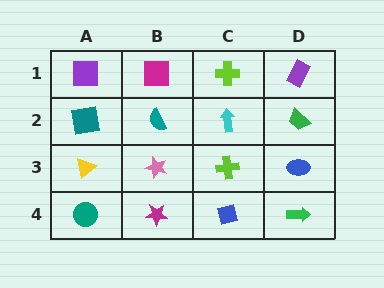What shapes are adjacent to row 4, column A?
A yellow triangle (row 3, column A), a magenta star (row 4, column B).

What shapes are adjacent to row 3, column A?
A teal square (row 2, column A), a teal circle (row 4, column A), a pink star (row 3, column B).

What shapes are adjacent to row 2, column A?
A purple square (row 1, column A), a yellow triangle (row 3, column A), a teal semicircle (row 2, column B).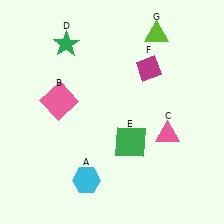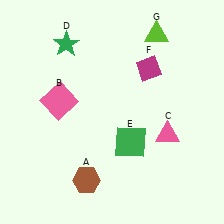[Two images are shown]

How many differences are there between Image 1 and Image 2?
There is 1 difference between the two images.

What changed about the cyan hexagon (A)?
In Image 1, A is cyan. In Image 2, it changed to brown.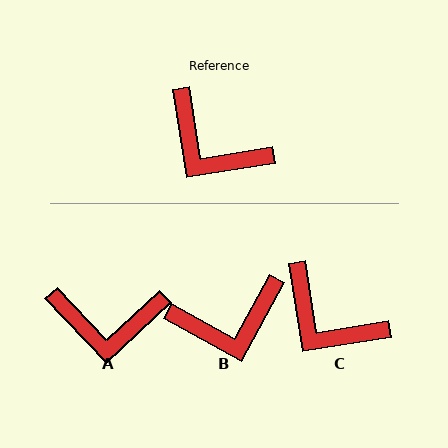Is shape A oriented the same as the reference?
No, it is off by about 34 degrees.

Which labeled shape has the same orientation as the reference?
C.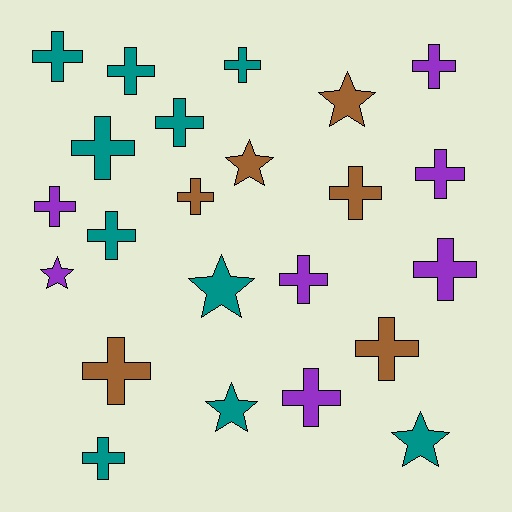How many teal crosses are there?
There are 7 teal crosses.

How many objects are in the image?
There are 23 objects.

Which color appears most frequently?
Teal, with 10 objects.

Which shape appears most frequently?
Cross, with 17 objects.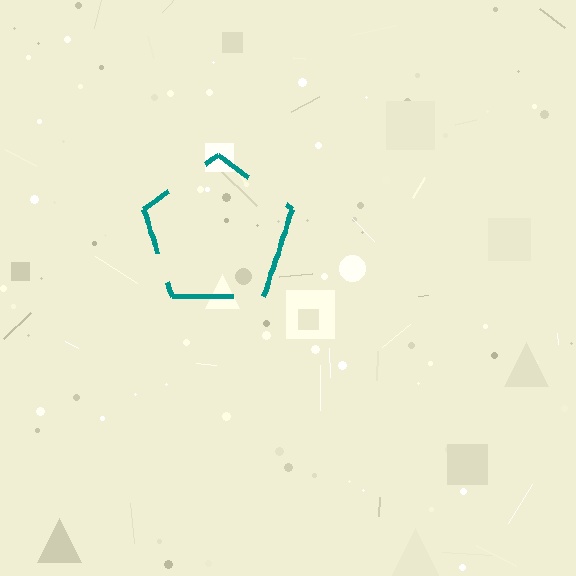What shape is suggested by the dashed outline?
The dashed outline suggests a pentagon.